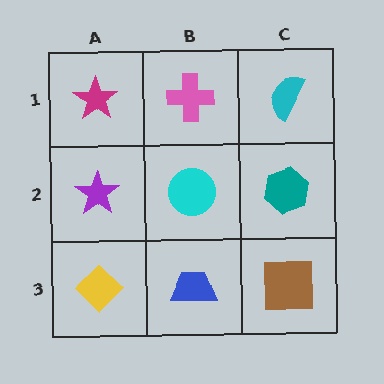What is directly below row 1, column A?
A purple star.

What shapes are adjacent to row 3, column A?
A purple star (row 2, column A), a blue trapezoid (row 3, column B).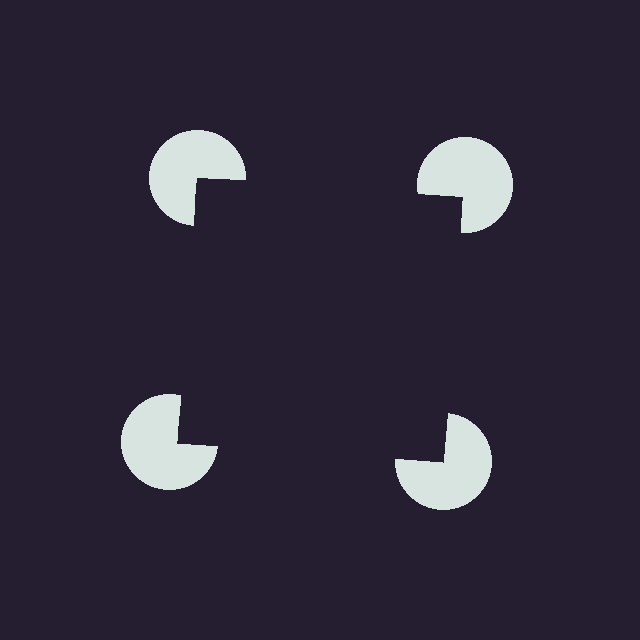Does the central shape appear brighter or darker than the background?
It typically appears slightly darker than the background, even though no actual brightness change is drawn.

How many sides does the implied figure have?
4 sides.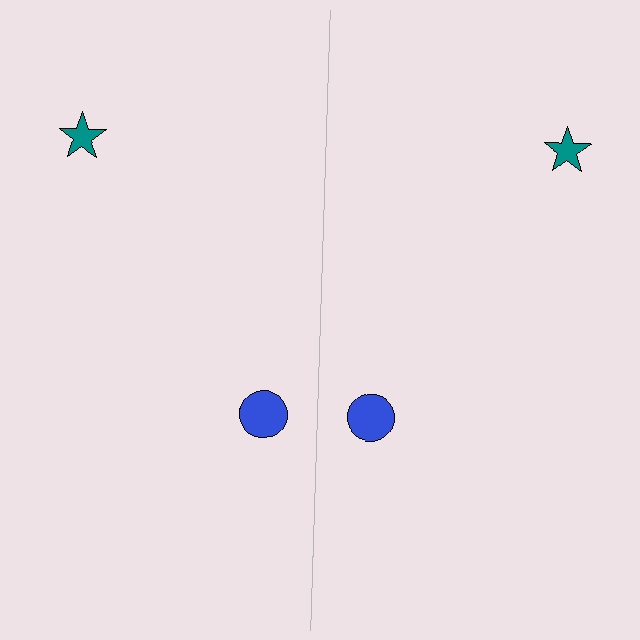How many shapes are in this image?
There are 4 shapes in this image.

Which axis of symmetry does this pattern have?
The pattern has a vertical axis of symmetry running through the center of the image.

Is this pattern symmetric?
Yes, this pattern has bilateral (reflection) symmetry.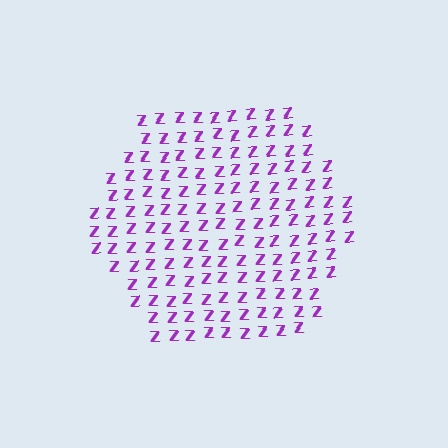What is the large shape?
The large shape is a hexagon.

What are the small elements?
The small elements are letter Z's.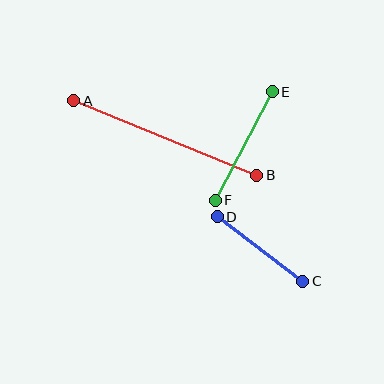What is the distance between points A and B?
The distance is approximately 198 pixels.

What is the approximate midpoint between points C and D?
The midpoint is at approximately (260, 249) pixels.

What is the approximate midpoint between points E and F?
The midpoint is at approximately (244, 146) pixels.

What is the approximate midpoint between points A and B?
The midpoint is at approximately (165, 138) pixels.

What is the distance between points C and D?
The distance is approximately 107 pixels.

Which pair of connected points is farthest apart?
Points A and B are farthest apart.